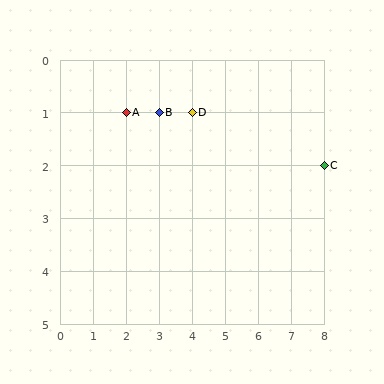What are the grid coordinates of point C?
Point C is at grid coordinates (8, 2).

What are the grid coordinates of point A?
Point A is at grid coordinates (2, 1).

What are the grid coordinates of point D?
Point D is at grid coordinates (4, 1).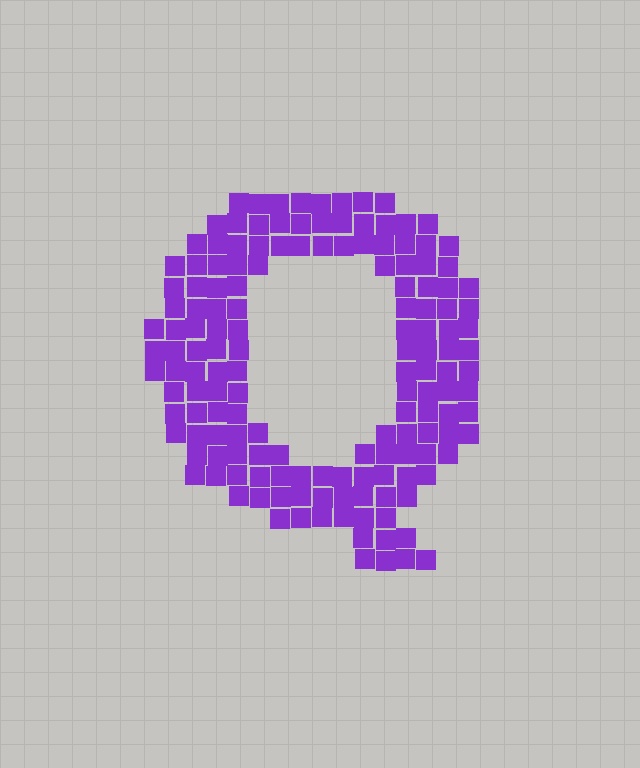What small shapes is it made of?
It is made of small squares.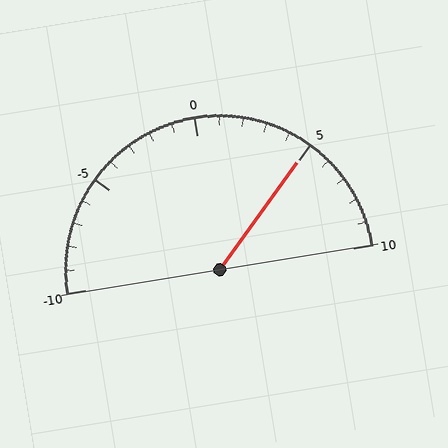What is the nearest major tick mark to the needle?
The nearest major tick mark is 5.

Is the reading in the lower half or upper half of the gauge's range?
The reading is in the upper half of the range (-10 to 10).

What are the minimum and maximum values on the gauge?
The gauge ranges from -10 to 10.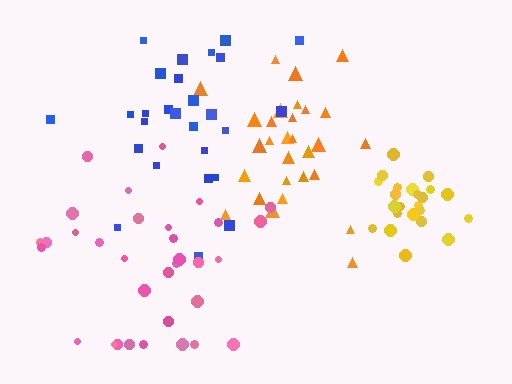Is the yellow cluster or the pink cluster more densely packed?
Yellow.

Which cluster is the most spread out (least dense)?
Pink.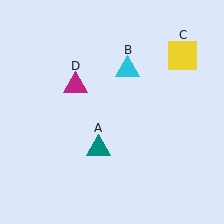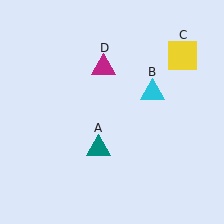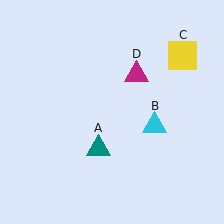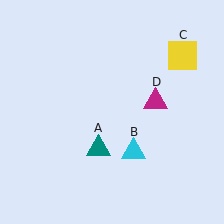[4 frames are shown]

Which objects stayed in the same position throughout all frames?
Teal triangle (object A) and yellow square (object C) remained stationary.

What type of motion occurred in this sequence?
The cyan triangle (object B), magenta triangle (object D) rotated clockwise around the center of the scene.